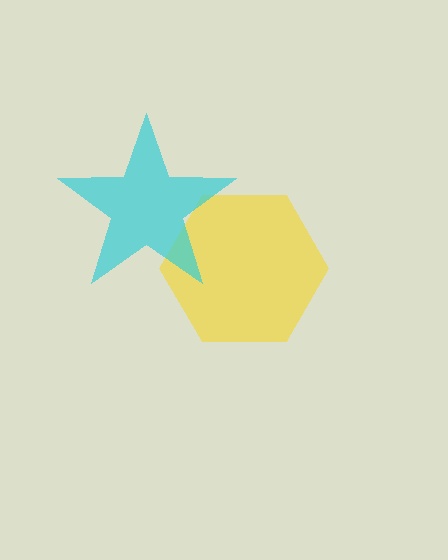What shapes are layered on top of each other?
The layered shapes are: a yellow hexagon, a cyan star.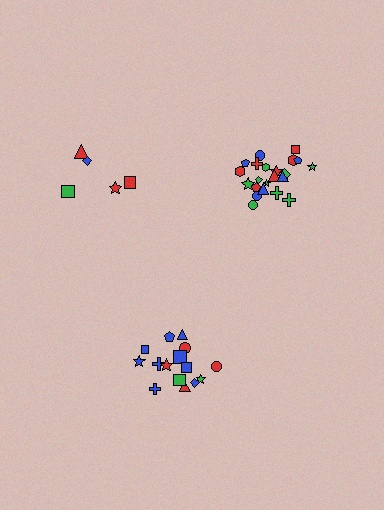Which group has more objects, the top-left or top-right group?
The top-right group.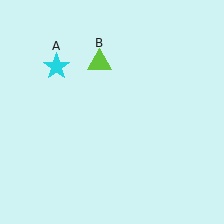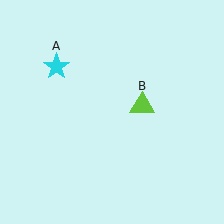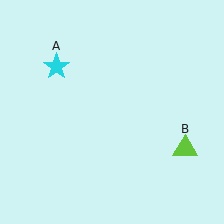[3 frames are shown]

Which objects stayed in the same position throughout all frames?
Cyan star (object A) remained stationary.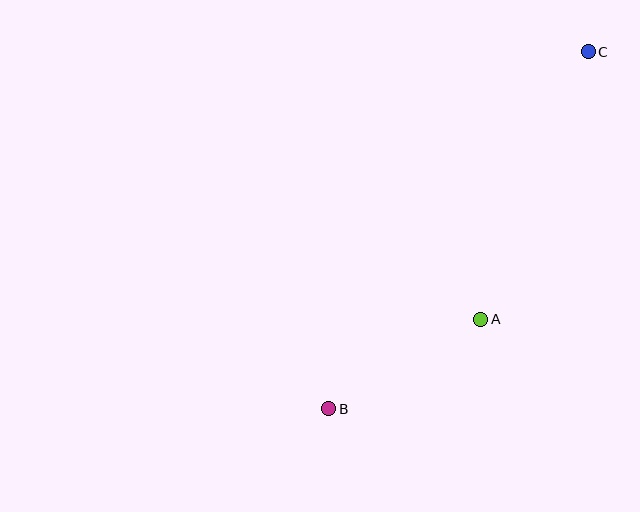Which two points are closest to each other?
Points A and B are closest to each other.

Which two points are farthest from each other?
Points B and C are farthest from each other.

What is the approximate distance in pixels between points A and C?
The distance between A and C is approximately 288 pixels.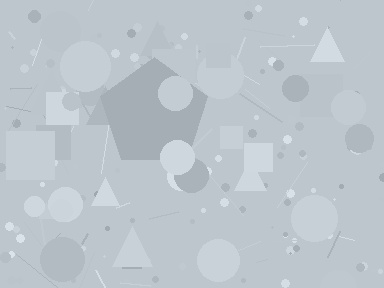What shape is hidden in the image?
A pentagon is hidden in the image.